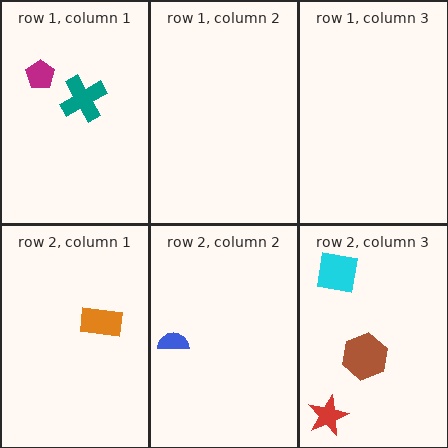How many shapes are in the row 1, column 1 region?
2.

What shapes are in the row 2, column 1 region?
The orange rectangle.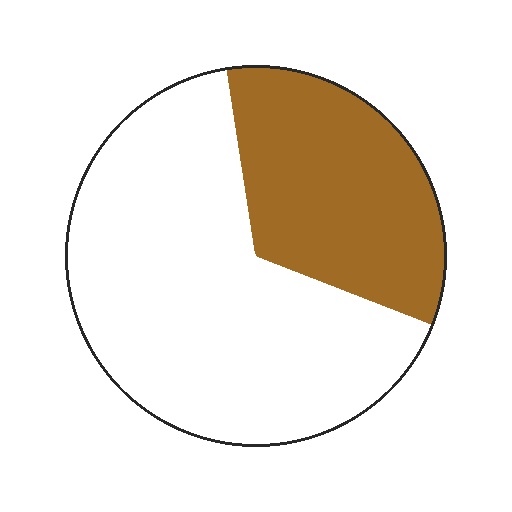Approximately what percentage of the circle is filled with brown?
Approximately 35%.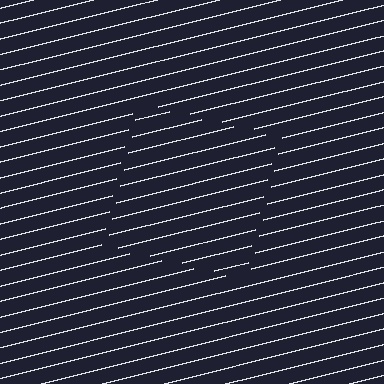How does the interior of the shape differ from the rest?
The interior of the shape contains the same grating, shifted by half a period — the contour is defined by the phase discontinuity where line-ends from the inner and outer gratings abut.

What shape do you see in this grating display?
An illusory square. The interior of the shape contains the same grating, shifted by half a period — the contour is defined by the phase discontinuity where line-ends from the inner and outer gratings abut.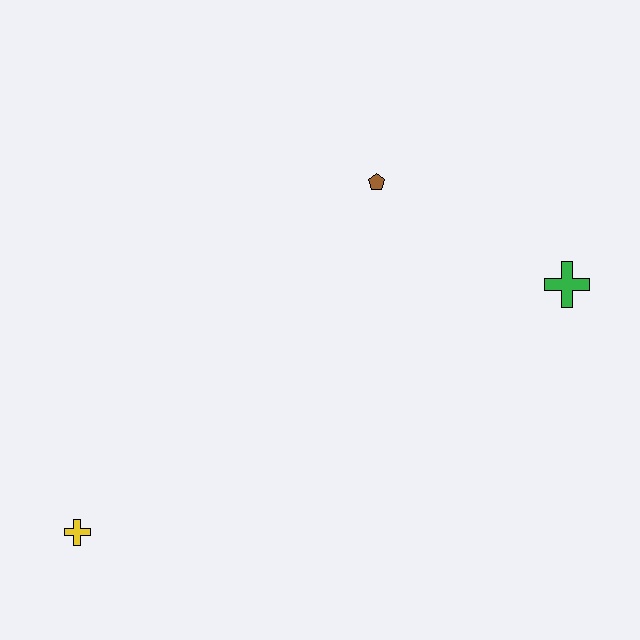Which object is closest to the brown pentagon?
The green cross is closest to the brown pentagon.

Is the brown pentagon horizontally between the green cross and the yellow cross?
Yes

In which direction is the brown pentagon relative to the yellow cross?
The brown pentagon is above the yellow cross.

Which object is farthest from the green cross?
The yellow cross is farthest from the green cross.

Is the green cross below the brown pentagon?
Yes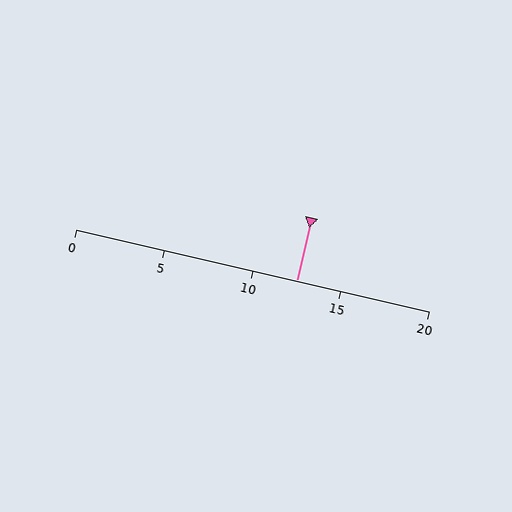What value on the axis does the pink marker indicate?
The marker indicates approximately 12.5.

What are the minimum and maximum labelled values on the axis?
The axis runs from 0 to 20.